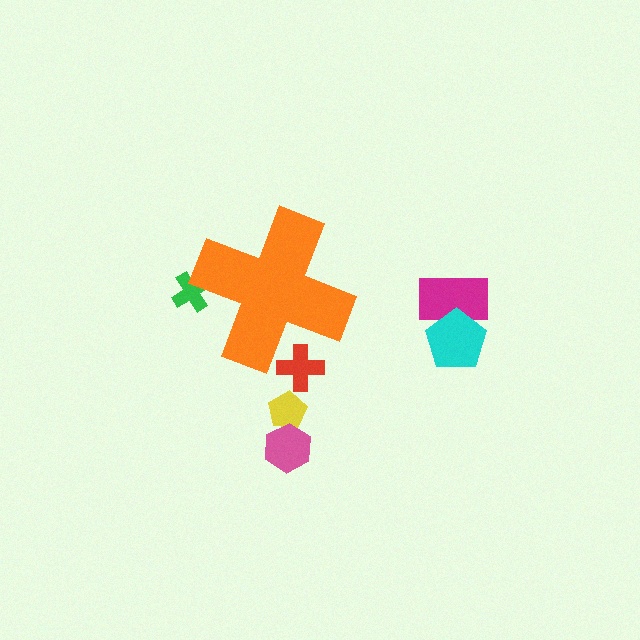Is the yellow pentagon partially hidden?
No, the yellow pentagon is fully visible.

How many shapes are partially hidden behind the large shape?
2 shapes are partially hidden.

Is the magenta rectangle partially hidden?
No, the magenta rectangle is fully visible.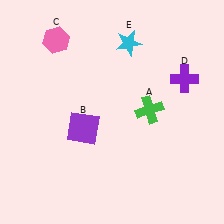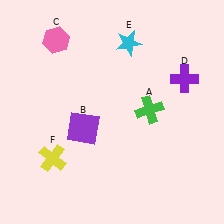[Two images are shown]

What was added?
A yellow cross (F) was added in Image 2.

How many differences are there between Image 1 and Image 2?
There is 1 difference between the two images.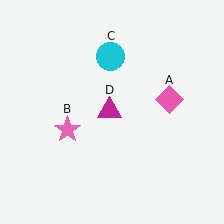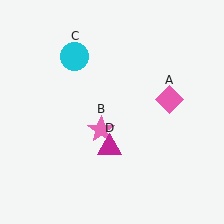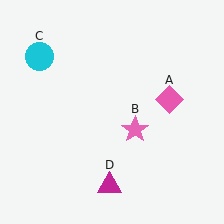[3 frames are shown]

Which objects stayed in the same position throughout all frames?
Pink diamond (object A) remained stationary.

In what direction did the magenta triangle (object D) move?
The magenta triangle (object D) moved down.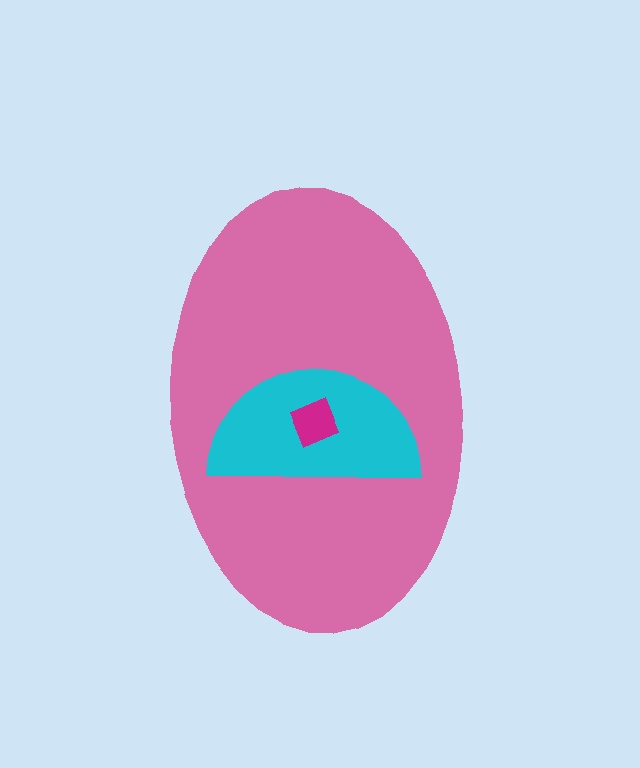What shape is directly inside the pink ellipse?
The cyan semicircle.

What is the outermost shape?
The pink ellipse.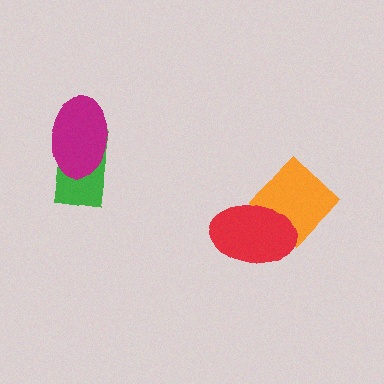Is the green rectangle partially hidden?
Yes, it is partially covered by another shape.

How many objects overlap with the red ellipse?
1 object overlaps with the red ellipse.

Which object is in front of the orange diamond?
The red ellipse is in front of the orange diamond.